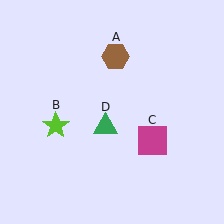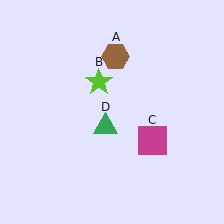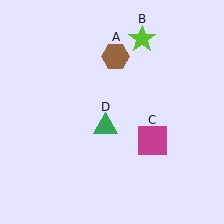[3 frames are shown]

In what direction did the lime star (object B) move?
The lime star (object B) moved up and to the right.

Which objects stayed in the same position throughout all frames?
Brown hexagon (object A) and magenta square (object C) and green triangle (object D) remained stationary.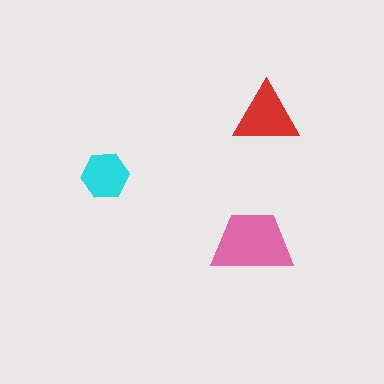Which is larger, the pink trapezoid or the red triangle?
The pink trapezoid.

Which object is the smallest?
The cyan hexagon.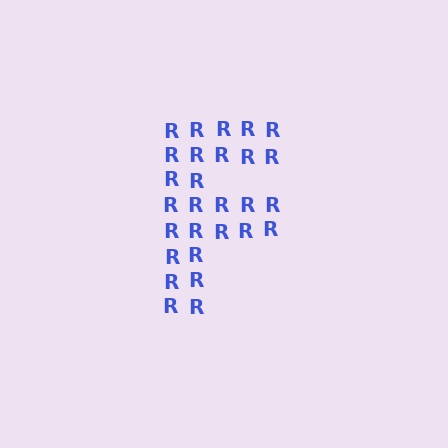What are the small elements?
The small elements are letter R's.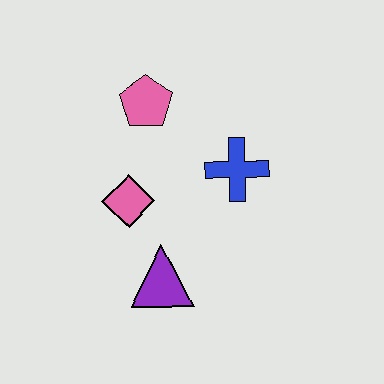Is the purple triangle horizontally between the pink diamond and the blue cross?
Yes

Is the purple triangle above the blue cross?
No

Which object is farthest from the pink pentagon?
The purple triangle is farthest from the pink pentagon.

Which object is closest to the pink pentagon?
The pink diamond is closest to the pink pentagon.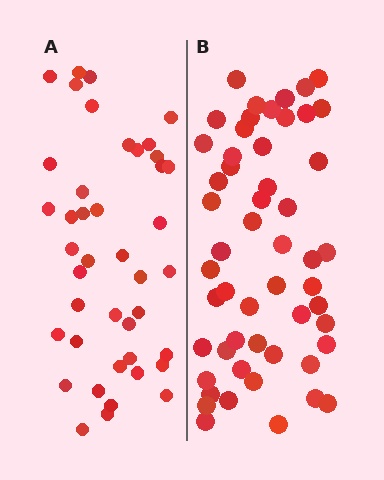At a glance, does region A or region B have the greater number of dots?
Region B (the right region) has more dots.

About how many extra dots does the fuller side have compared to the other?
Region B has roughly 12 or so more dots than region A.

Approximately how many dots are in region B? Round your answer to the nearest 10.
About 50 dots. (The exact count is 53, which rounds to 50.)